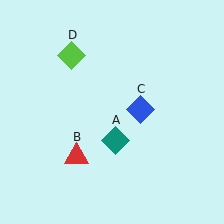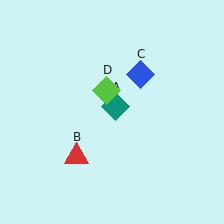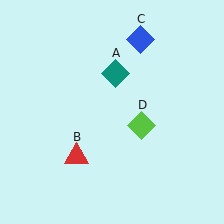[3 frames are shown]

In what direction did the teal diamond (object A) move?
The teal diamond (object A) moved up.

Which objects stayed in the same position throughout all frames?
Red triangle (object B) remained stationary.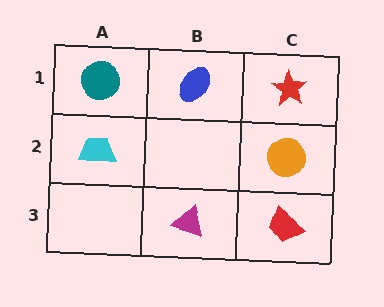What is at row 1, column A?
A teal circle.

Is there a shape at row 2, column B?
No, that cell is empty.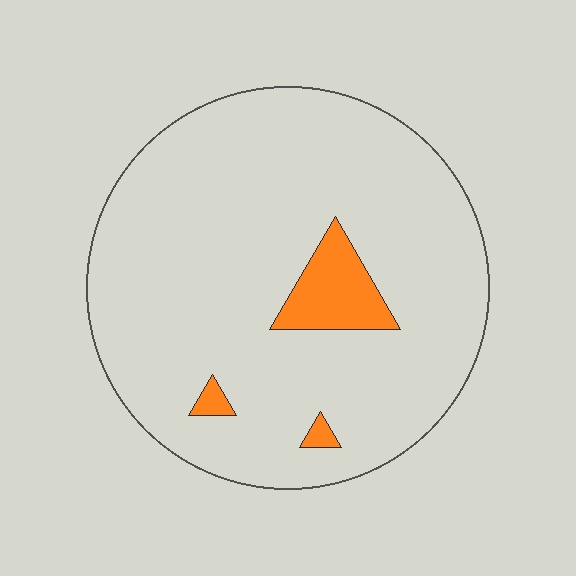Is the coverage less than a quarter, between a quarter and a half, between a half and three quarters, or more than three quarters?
Less than a quarter.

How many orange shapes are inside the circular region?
3.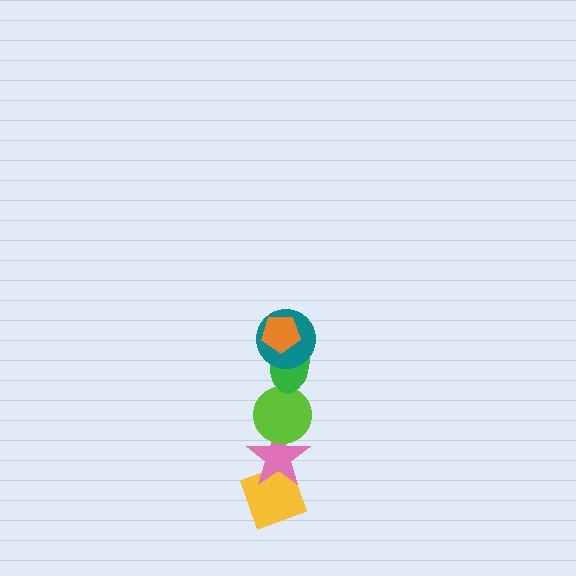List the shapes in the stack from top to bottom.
From top to bottom: the orange pentagon, the teal circle, the green ellipse, the lime circle, the pink star, the yellow diamond.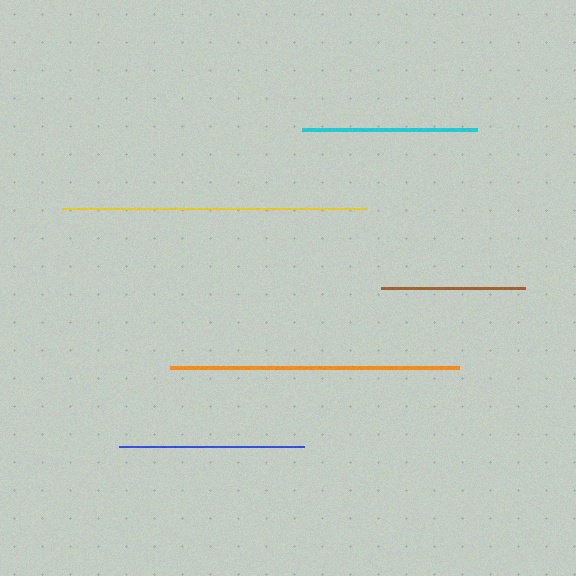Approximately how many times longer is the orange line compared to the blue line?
The orange line is approximately 1.6 times the length of the blue line.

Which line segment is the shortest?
The brown line is the shortest at approximately 144 pixels.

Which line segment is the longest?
The yellow line is the longest at approximately 305 pixels.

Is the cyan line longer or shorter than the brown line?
The cyan line is longer than the brown line.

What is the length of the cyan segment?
The cyan segment is approximately 176 pixels long.